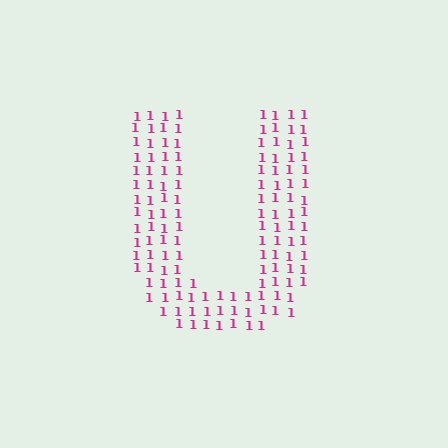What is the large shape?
The large shape is the letter U.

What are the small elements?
The small elements are digit 1's.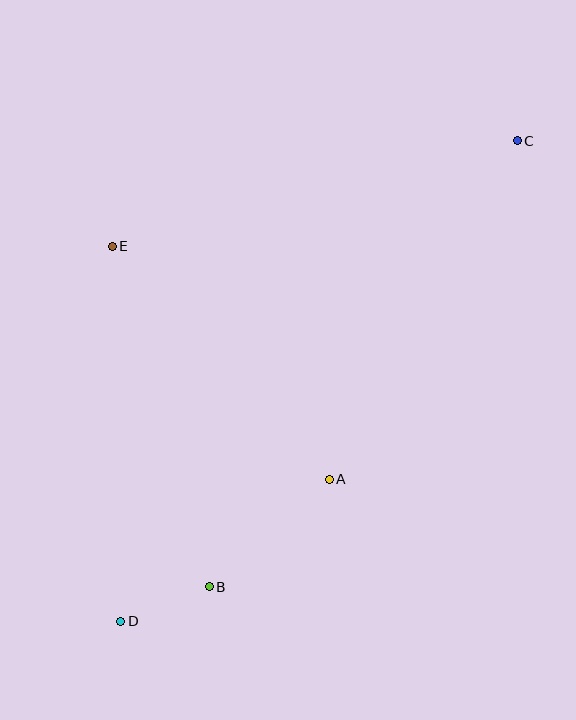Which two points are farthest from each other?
Points C and D are farthest from each other.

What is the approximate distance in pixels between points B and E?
The distance between B and E is approximately 354 pixels.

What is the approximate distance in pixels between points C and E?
The distance between C and E is approximately 418 pixels.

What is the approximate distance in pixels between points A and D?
The distance between A and D is approximately 252 pixels.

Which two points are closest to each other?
Points B and D are closest to each other.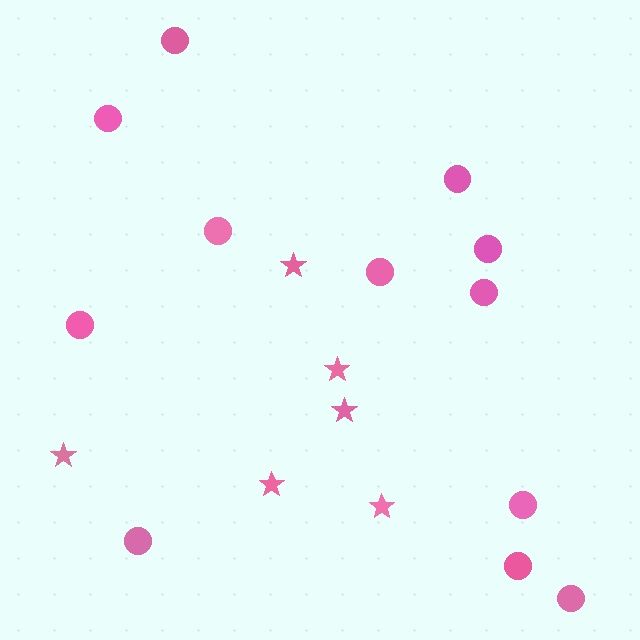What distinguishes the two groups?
There are 2 groups: one group of stars (6) and one group of circles (12).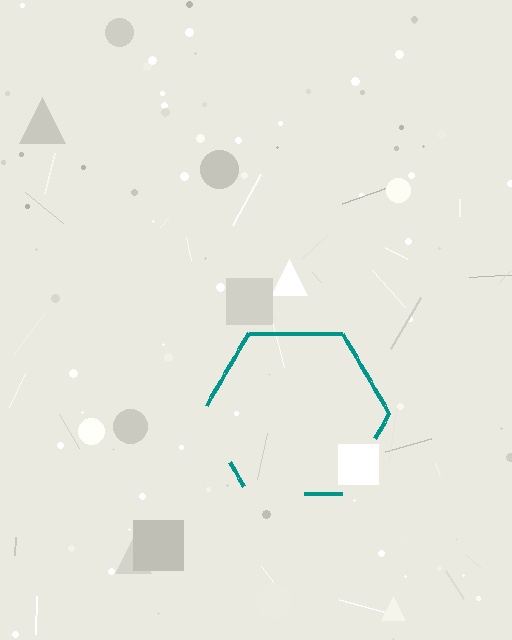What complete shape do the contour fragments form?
The contour fragments form a hexagon.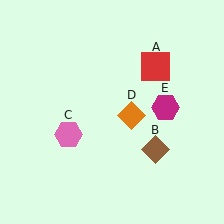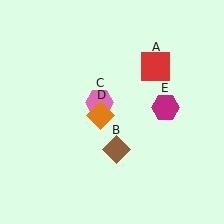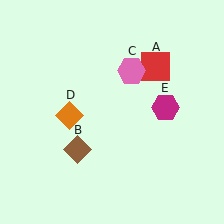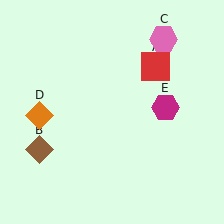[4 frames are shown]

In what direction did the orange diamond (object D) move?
The orange diamond (object D) moved left.